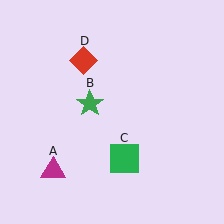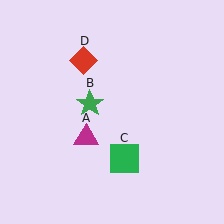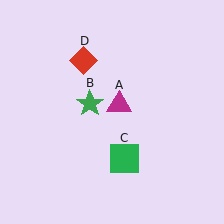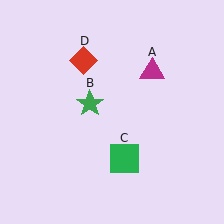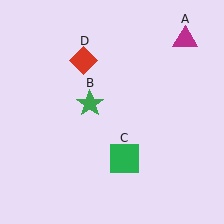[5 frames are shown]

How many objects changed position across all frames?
1 object changed position: magenta triangle (object A).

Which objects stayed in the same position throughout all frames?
Green star (object B) and green square (object C) and red diamond (object D) remained stationary.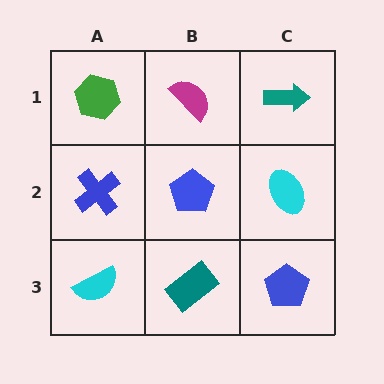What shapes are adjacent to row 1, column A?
A blue cross (row 2, column A), a magenta semicircle (row 1, column B).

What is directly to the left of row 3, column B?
A cyan semicircle.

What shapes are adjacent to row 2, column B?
A magenta semicircle (row 1, column B), a teal rectangle (row 3, column B), a blue cross (row 2, column A), a cyan ellipse (row 2, column C).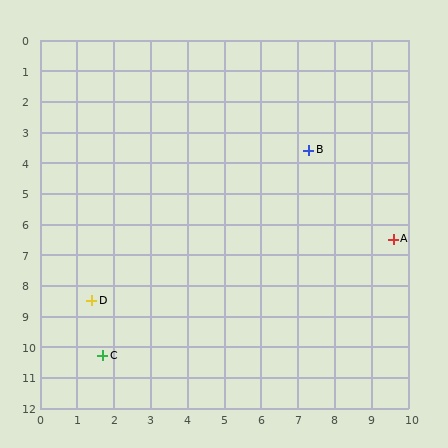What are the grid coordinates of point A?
Point A is at approximately (9.6, 6.5).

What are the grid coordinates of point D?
Point D is at approximately (1.4, 8.5).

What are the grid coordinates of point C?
Point C is at approximately (1.7, 10.3).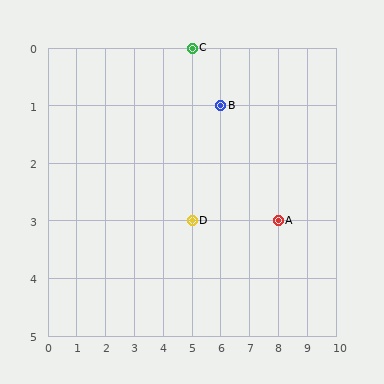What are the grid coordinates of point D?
Point D is at grid coordinates (5, 3).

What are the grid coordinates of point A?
Point A is at grid coordinates (8, 3).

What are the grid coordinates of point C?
Point C is at grid coordinates (5, 0).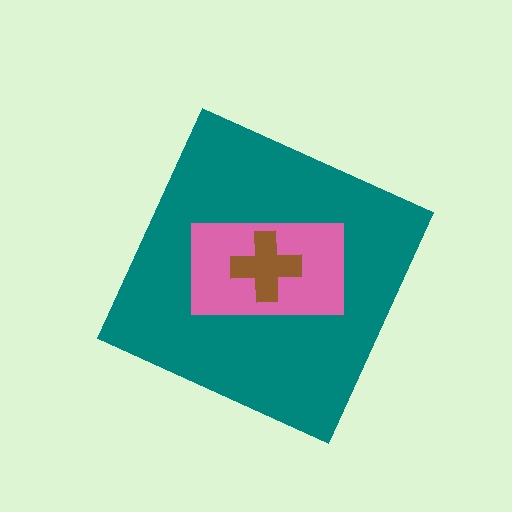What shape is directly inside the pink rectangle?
The brown cross.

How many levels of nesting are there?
3.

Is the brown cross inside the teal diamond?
Yes.